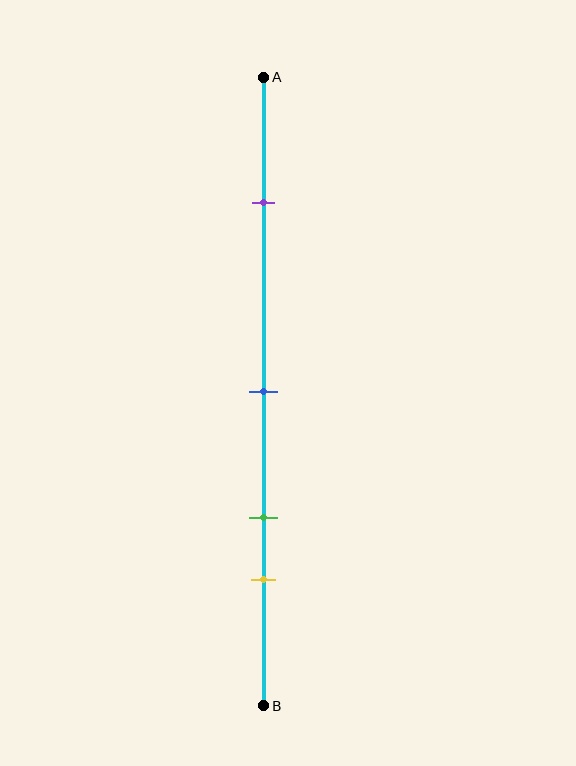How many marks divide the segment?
There are 4 marks dividing the segment.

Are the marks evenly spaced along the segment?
No, the marks are not evenly spaced.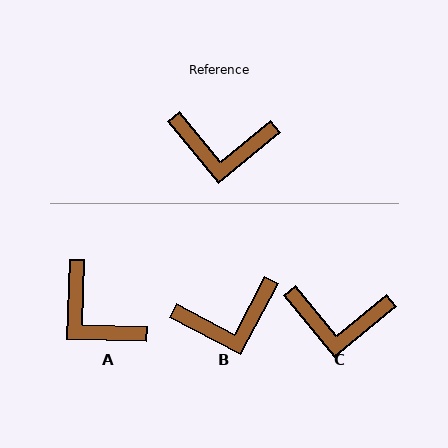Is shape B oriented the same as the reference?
No, it is off by about 23 degrees.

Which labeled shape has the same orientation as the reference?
C.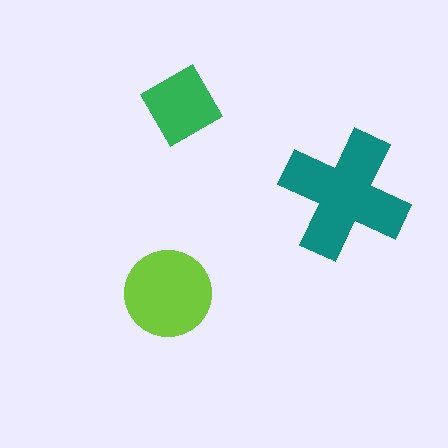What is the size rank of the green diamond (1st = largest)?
3rd.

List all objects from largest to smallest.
The teal cross, the lime circle, the green diamond.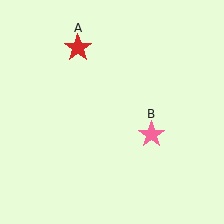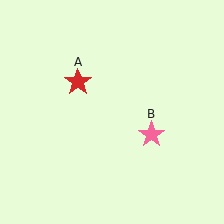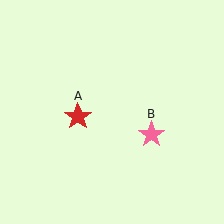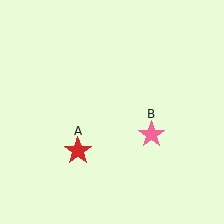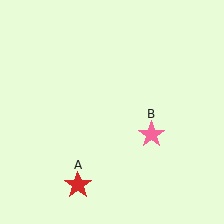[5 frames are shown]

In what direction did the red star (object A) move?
The red star (object A) moved down.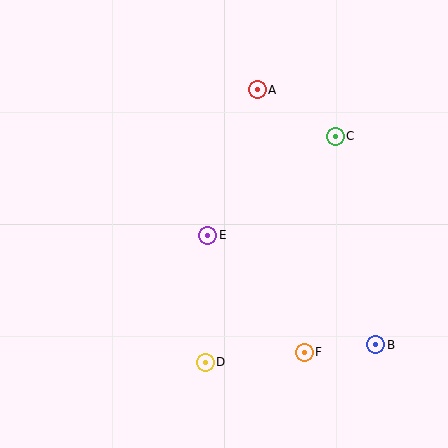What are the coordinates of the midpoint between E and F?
The midpoint between E and F is at (256, 294).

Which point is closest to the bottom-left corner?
Point D is closest to the bottom-left corner.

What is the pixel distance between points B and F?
The distance between B and F is 72 pixels.